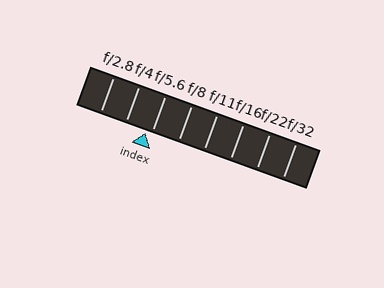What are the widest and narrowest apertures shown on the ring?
The widest aperture shown is f/2.8 and the narrowest is f/32.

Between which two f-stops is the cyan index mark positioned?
The index mark is between f/4 and f/5.6.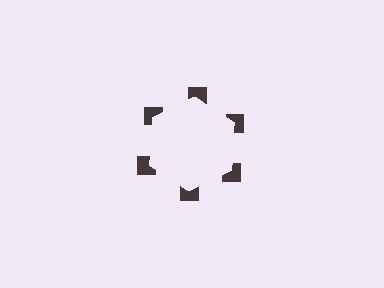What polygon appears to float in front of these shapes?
An illusory hexagon — its edges are inferred from the aligned wedge cuts in the notched squares, not physically drawn.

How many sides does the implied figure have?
6 sides.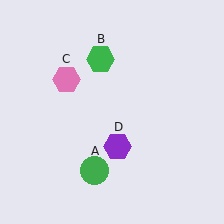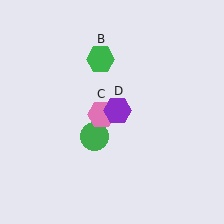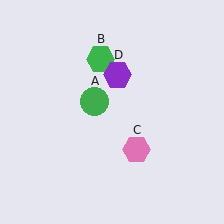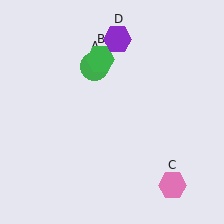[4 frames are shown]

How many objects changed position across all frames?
3 objects changed position: green circle (object A), pink hexagon (object C), purple hexagon (object D).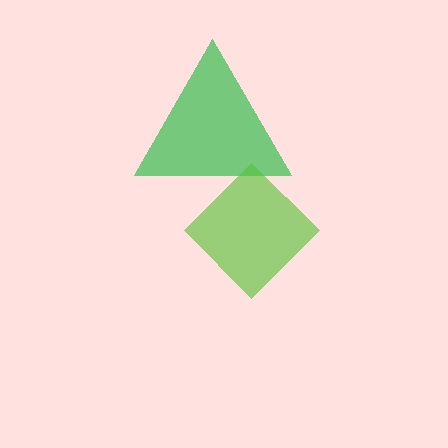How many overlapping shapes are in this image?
There are 2 overlapping shapes in the image.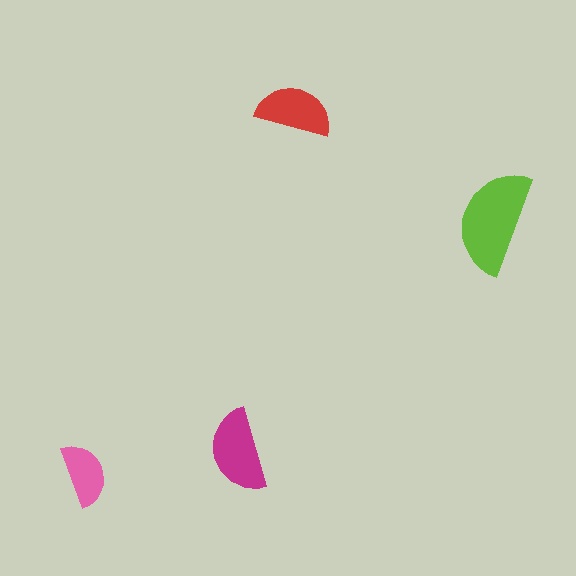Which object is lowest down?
The pink semicircle is bottommost.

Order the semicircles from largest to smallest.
the lime one, the magenta one, the red one, the pink one.